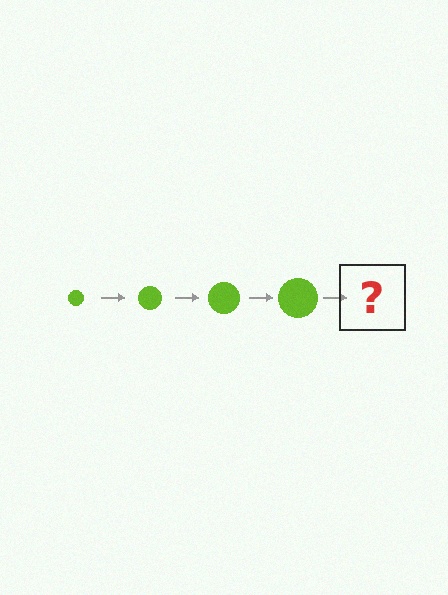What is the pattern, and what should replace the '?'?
The pattern is that the circle gets progressively larger each step. The '?' should be a lime circle, larger than the previous one.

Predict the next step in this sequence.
The next step is a lime circle, larger than the previous one.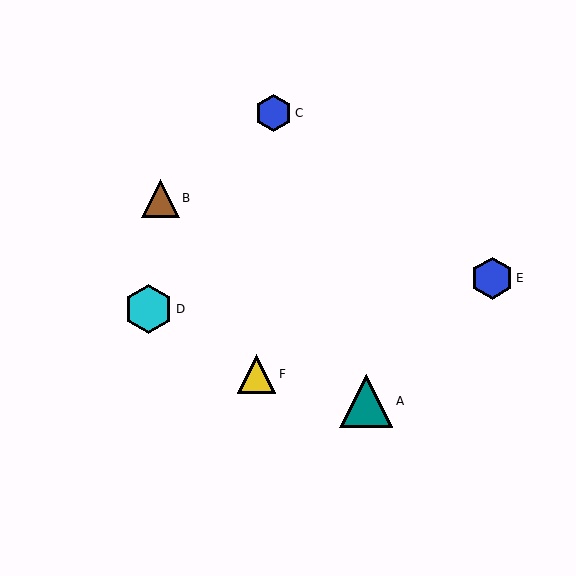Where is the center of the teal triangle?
The center of the teal triangle is at (366, 401).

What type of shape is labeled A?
Shape A is a teal triangle.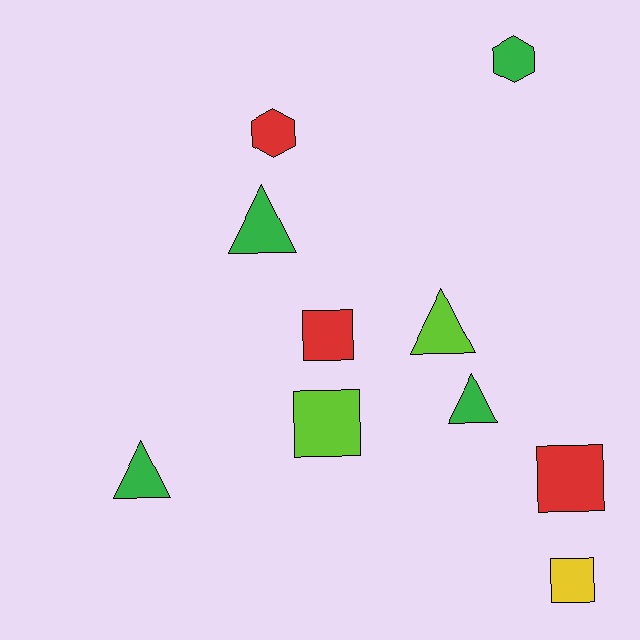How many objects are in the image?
There are 10 objects.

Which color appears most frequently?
Green, with 4 objects.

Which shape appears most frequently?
Square, with 4 objects.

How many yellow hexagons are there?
There are no yellow hexagons.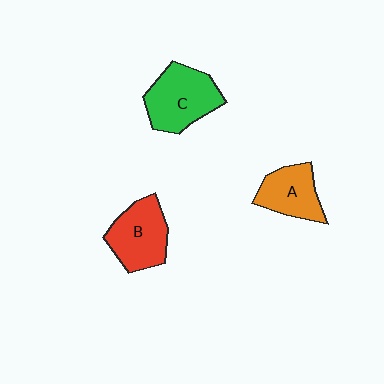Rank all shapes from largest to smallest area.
From largest to smallest: C (green), B (red), A (orange).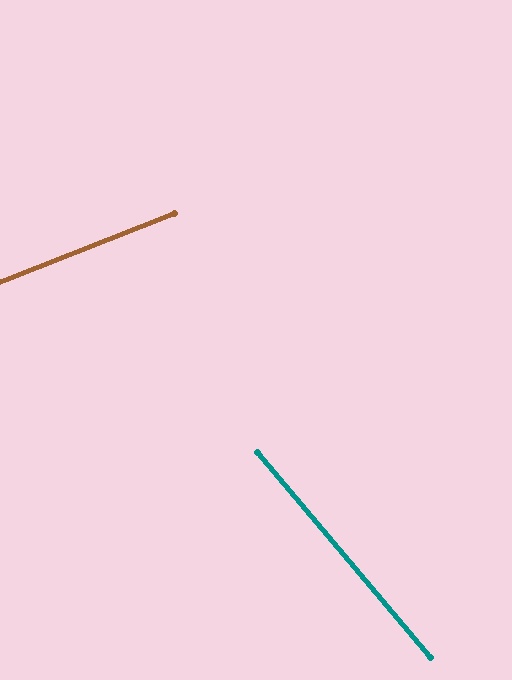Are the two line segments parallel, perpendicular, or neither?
Neither parallel nor perpendicular — they differ by about 71°.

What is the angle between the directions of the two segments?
Approximately 71 degrees.